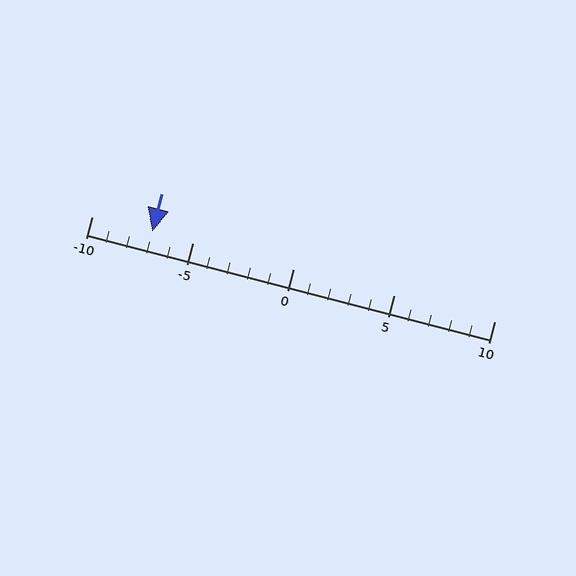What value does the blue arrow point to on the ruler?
The blue arrow points to approximately -7.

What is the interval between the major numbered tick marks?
The major tick marks are spaced 5 units apart.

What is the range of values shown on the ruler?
The ruler shows values from -10 to 10.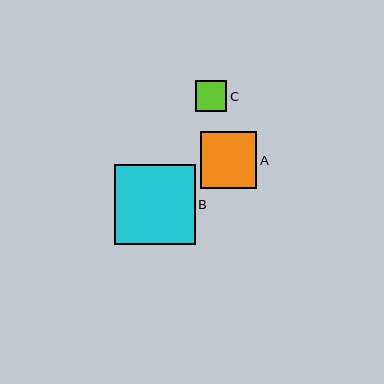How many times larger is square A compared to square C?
Square A is approximately 1.8 times the size of square C.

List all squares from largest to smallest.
From largest to smallest: B, A, C.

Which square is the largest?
Square B is the largest with a size of approximately 81 pixels.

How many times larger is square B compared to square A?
Square B is approximately 1.4 times the size of square A.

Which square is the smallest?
Square C is the smallest with a size of approximately 31 pixels.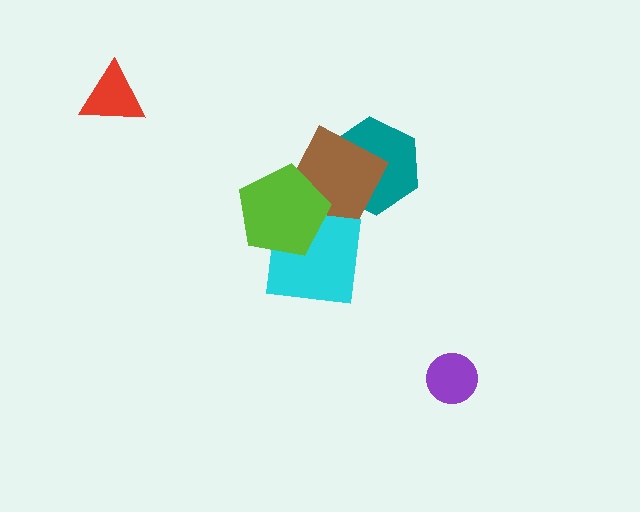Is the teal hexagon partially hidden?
Yes, it is partially covered by another shape.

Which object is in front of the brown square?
The lime pentagon is in front of the brown square.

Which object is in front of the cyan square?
The lime pentagon is in front of the cyan square.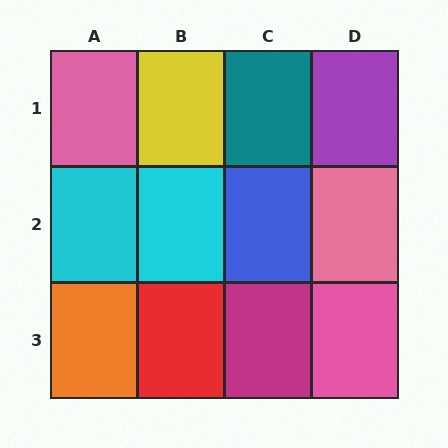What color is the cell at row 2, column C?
Blue.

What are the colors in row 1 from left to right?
Pink, yellow, teal, purple.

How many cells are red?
1 cell is red.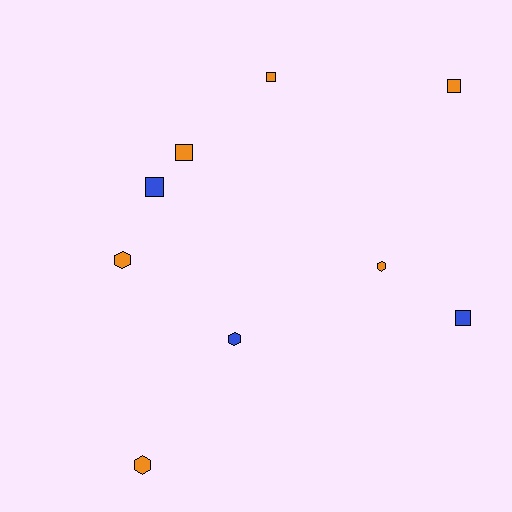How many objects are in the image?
There are 9 objects.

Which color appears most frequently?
Orange, with 6 objects.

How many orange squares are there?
There are 3 orange squares.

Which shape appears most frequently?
Square, with 5 objects.